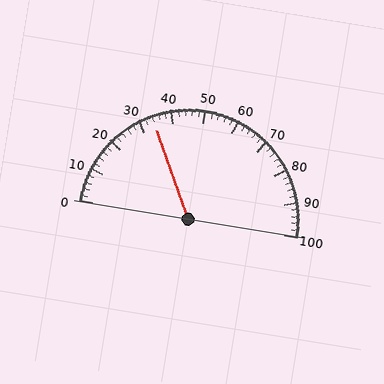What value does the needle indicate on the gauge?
The needle indicates approximately 34.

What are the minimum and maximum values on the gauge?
The gauge ranges from 0 to 100.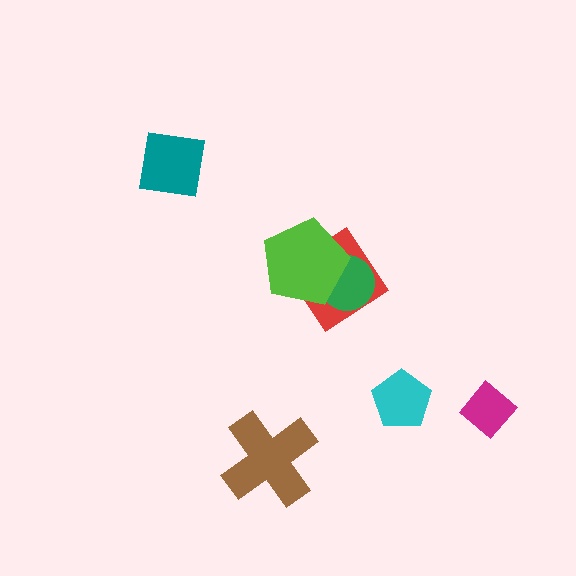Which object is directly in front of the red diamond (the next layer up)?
The green circle is directly in front of the red diamond.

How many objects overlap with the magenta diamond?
0 objects overlap with the magenta diamond.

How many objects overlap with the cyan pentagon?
0 objects overlap with the cyan pentagon.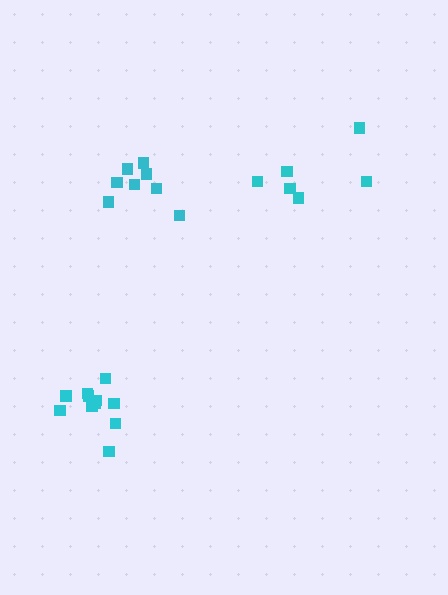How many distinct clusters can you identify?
There are 3 distinct clusters.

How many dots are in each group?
Group 1: 6 dots, Group 2: 11 dots, Group 3: 8 dots (25 total).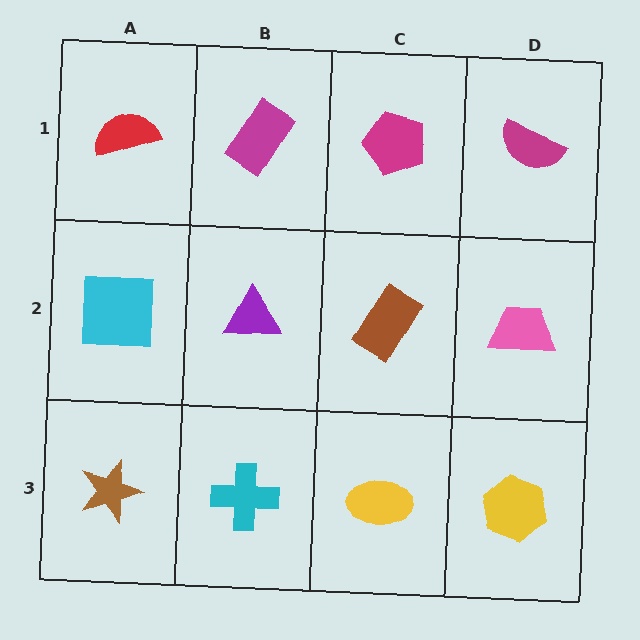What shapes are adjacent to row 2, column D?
A magenta semicircle (row 1, column D), a yellow hexagon (row 3, column D), a brown rectangle (row 2, column C).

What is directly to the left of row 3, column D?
A yellow ellipse.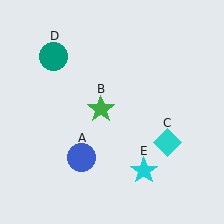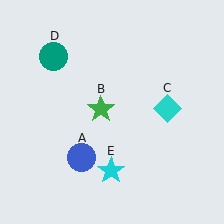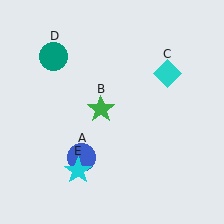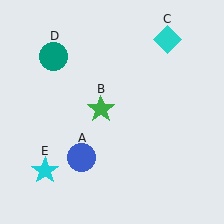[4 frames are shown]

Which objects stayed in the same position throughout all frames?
Blue circle (object A) and green star (object B) and teal circle (object D) remained stationary.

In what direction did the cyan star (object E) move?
The cyan star (object E) moved left.